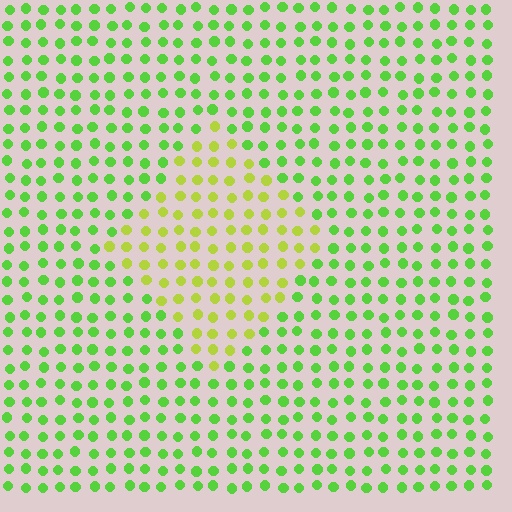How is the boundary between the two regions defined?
The boundary is defined purely by a slight shift in hue (about 36 degrees). Spacing, size, and orientation are identical on both sides.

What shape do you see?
I see a diamond.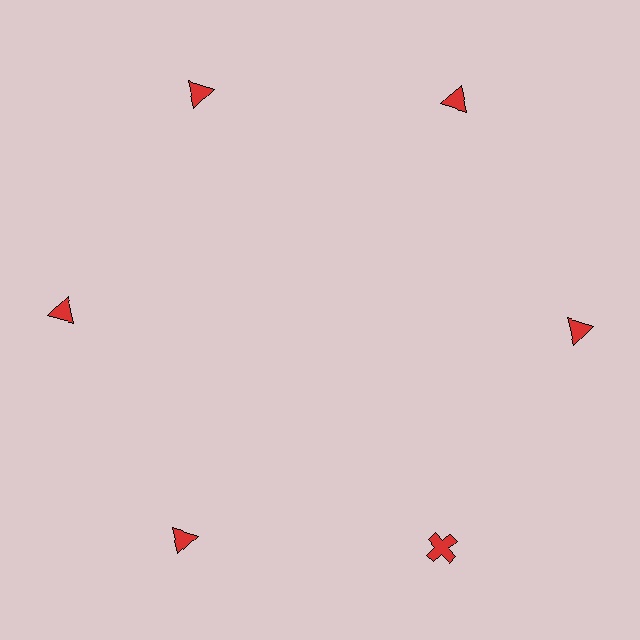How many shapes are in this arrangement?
There are 6 shapes arranged in a ring pattern.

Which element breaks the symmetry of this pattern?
The red cross at roughly the 5 o'clock position breaks the symmetry. All other shapes are red triangles.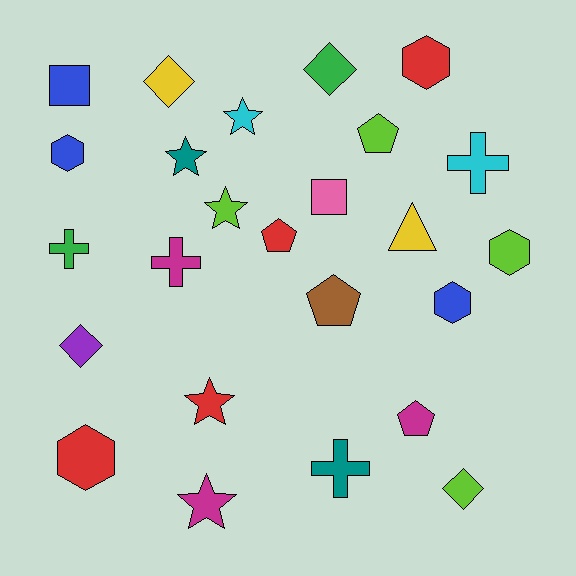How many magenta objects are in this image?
There are 3 magenta objects.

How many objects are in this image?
There are 25 objects.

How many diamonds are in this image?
There are 4 diamonds.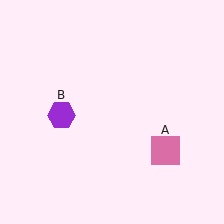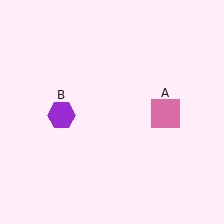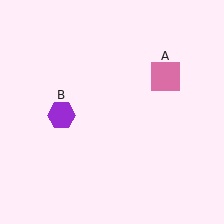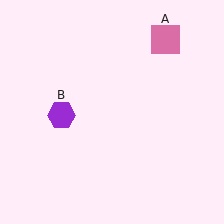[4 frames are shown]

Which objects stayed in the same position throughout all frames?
Purple hexagon (object B) remained stationary.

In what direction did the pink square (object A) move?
The pink square (object A) moved up.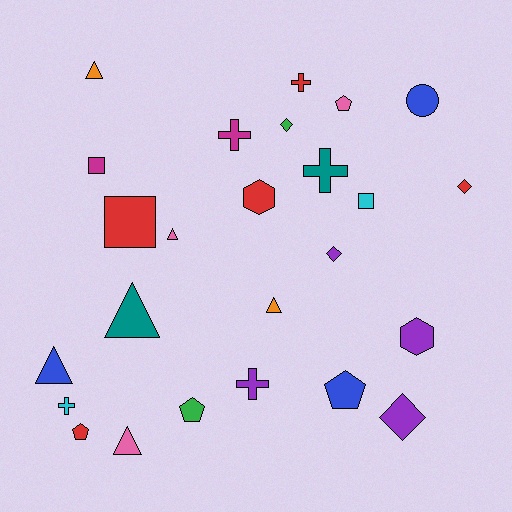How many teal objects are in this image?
There are 2 teal objects.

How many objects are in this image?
There are 25 objects.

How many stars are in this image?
There are no stars.